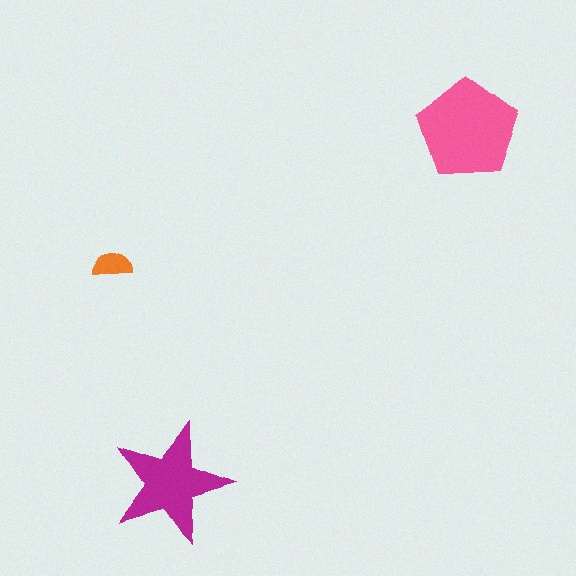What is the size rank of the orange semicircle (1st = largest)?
3rd.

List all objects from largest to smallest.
The pink pentagon, the magenta star, the orange semicircle.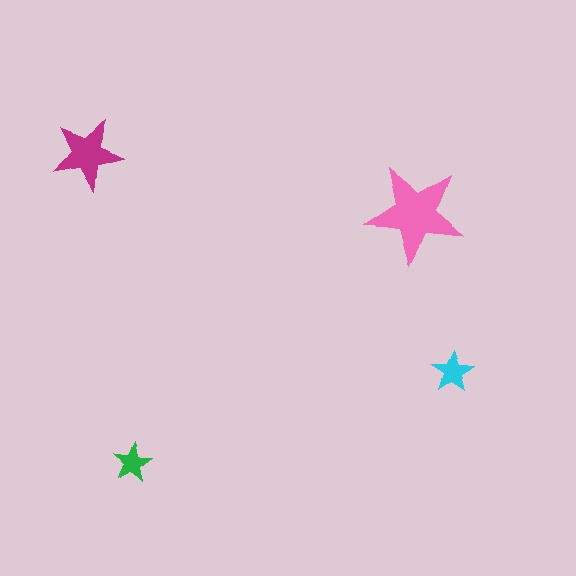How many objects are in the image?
There are 4 objects in the image.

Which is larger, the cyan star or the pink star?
The pink one.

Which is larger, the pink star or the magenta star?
The pink one.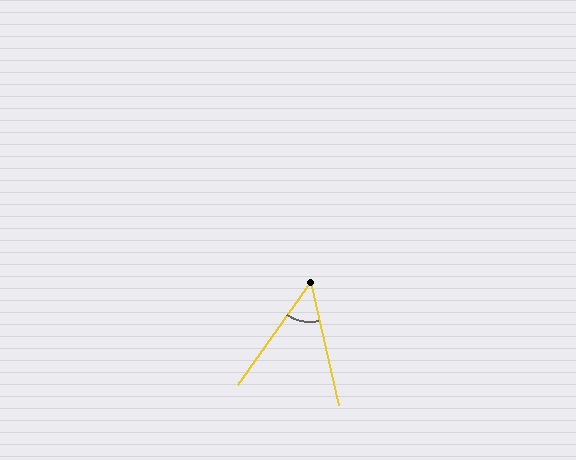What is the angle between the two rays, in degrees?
Approximately 48 degrees.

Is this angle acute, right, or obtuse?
It is acute.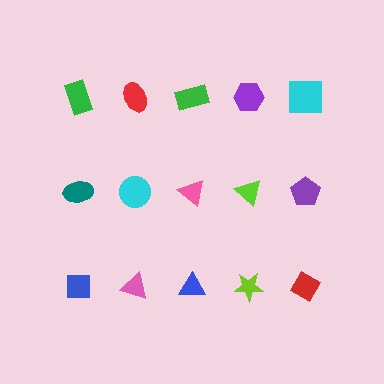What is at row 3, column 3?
A blue triangle.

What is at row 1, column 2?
A red ellipse.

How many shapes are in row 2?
5 shapes.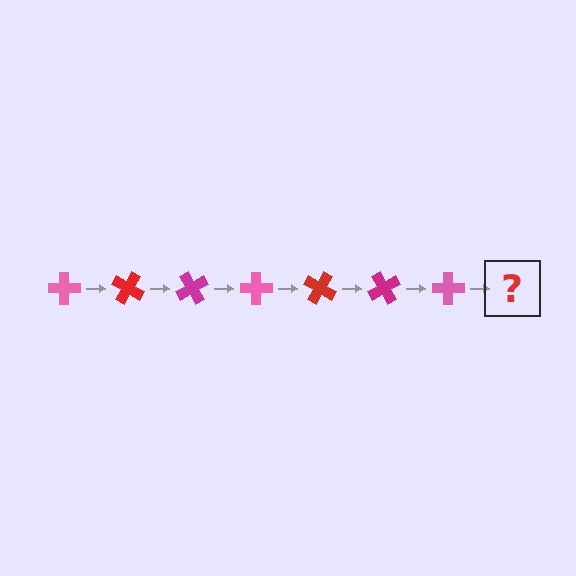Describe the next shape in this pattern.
It should be a red cross, rotated 210 degrees from the start.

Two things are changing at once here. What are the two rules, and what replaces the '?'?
The two rules are that it rotates 30 degrees each step and the color cycles through pink, red, and magenta. The '?' should be a red cross, rotated 210 degrees from the start.